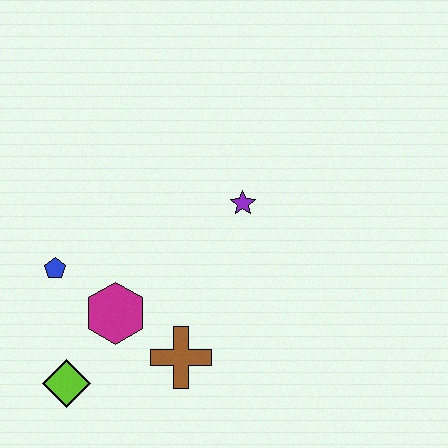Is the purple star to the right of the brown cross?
Yes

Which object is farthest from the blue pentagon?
The purple star is farthest from the blue pentagon.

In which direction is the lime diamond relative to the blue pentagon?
The lime diamond is below the blue pentagon.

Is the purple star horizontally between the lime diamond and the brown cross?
No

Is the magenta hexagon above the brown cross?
Yes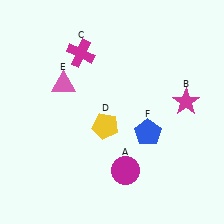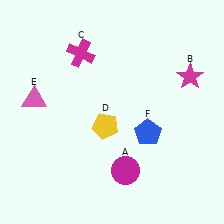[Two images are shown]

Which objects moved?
The objects that moved are: the magenta star (B), the pink triangle (E).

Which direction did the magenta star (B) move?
The magenta star (B) moved up.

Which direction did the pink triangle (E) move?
The pink triangle (E) moved left.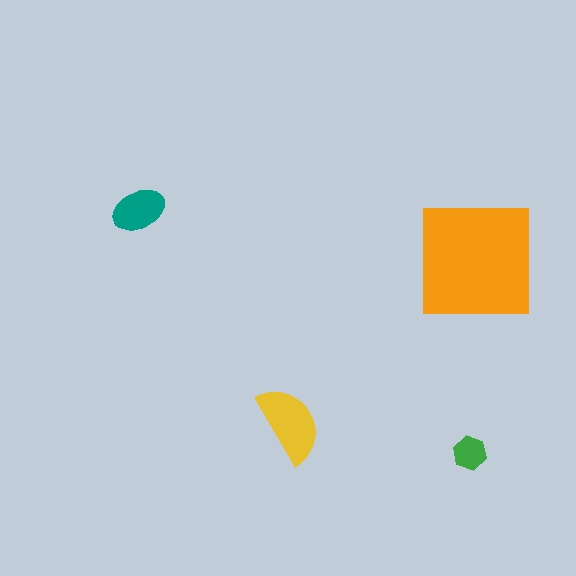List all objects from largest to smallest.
The orange square, the yellow semicircle, the teal ellipse, the green hexagon.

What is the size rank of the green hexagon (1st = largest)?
4th.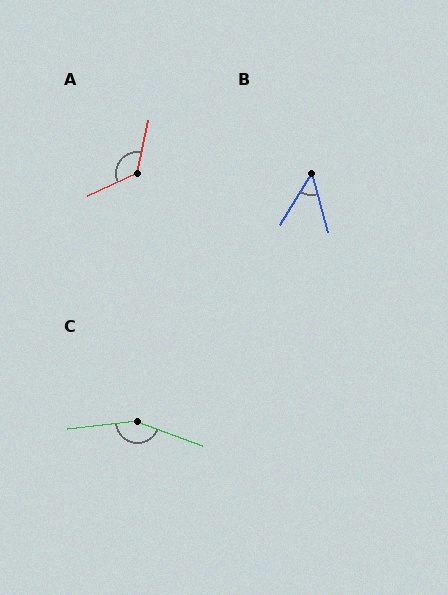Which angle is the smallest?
B, at approximately 46 degrees.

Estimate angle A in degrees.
Approximately 126 degrees.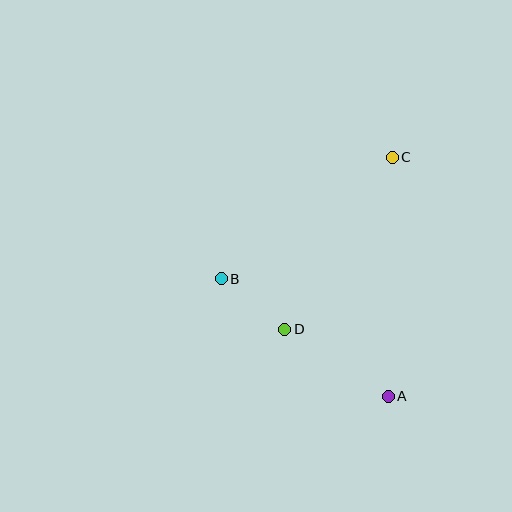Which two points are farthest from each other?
Points A and C are farthest from each other.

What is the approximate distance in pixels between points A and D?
The distance between A and D is approximately 123 pixels.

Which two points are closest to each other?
Points B and D are closest to each other.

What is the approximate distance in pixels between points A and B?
The distance between A and B is approximately 204 pixels.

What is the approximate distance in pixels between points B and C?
The distance between B and C is approximately 210 pixels.